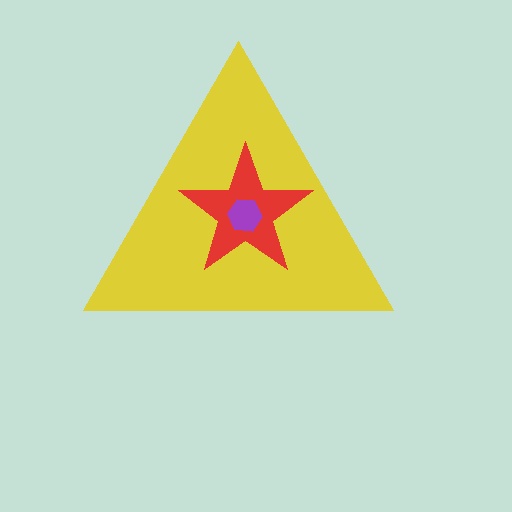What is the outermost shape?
The yellow triangle.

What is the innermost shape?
The purple hexagon.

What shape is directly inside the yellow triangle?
The red star.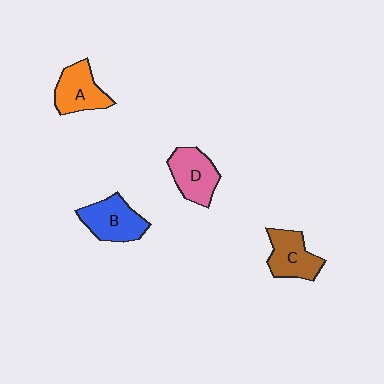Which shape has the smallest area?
Shape C (brown).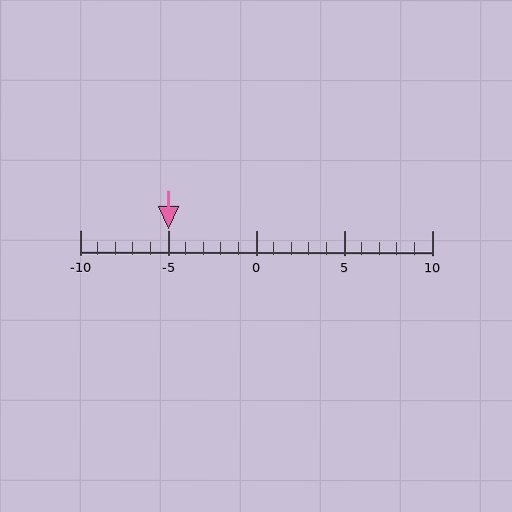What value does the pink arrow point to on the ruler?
The pink arrow points to approximately -5.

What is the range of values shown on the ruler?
The ruler shows values from -10 to 10.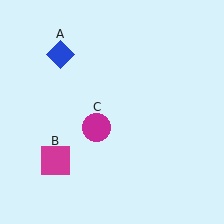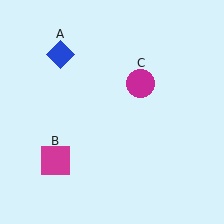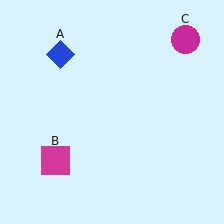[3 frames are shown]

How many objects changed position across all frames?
1 object changed position: magenta circle (object C).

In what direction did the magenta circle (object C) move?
The magenta circle (object C) moved up and to the right.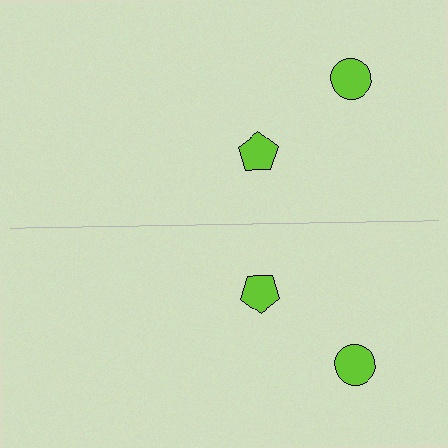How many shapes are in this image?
There are 4 shapes in this image.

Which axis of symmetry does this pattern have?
The pattern has a horizontal axis of symmetry running through the center of the image.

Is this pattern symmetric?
Yes, this pattern has bilateral (reflection) symmetry.